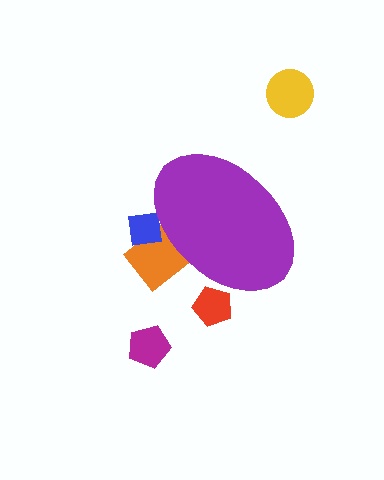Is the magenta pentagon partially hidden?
No, the magenta pentagon is fully visible.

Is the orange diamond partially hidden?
Yes, the orange diamond is partially hidden behind the purple ellipse.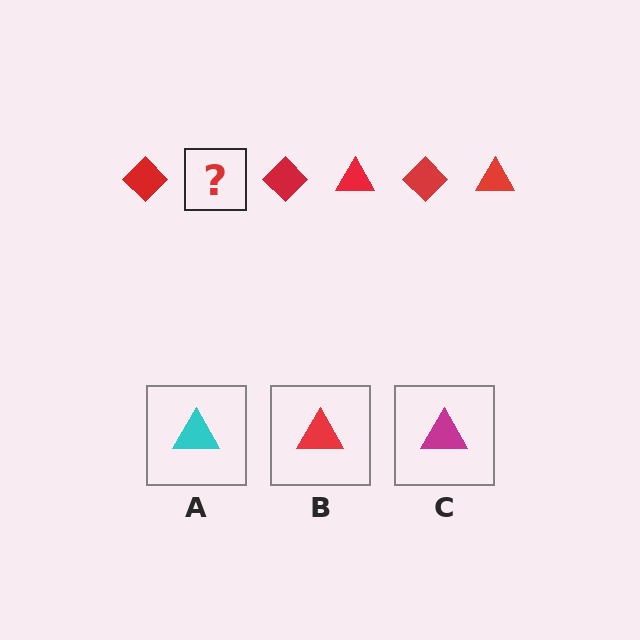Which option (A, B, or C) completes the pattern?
B.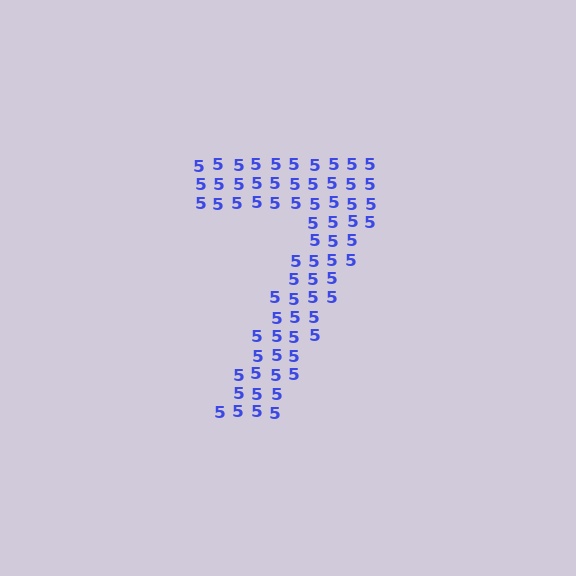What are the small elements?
The small elements are digit 5's.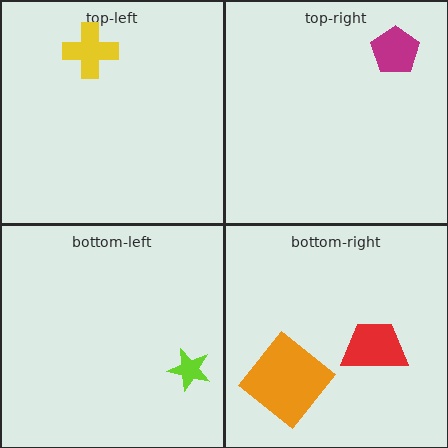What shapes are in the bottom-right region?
The red trapezoid, the orange diamond.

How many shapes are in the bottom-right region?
2.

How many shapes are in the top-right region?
1.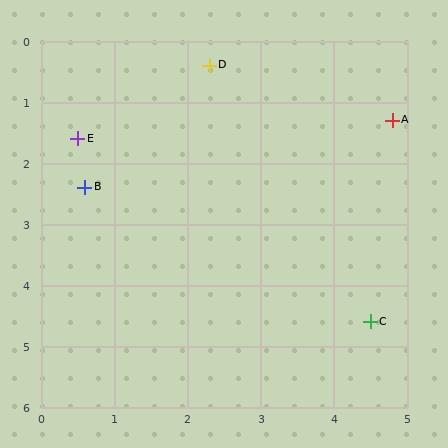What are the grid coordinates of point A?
Point A is at approximately (4.8, 1.3).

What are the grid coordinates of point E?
Point E is at approximately (0.5, 1.6).